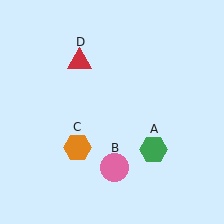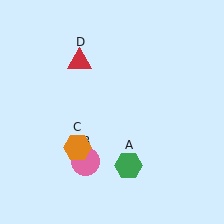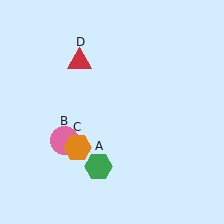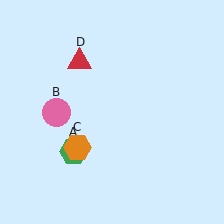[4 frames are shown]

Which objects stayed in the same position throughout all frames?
Orange hexagon (object C) and red triangle (object D) remained stationary.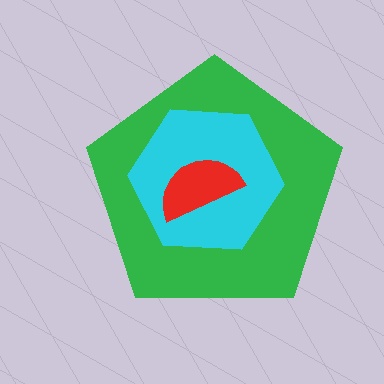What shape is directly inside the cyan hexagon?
The red semicircle.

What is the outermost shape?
The green pentagon.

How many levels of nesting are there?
3.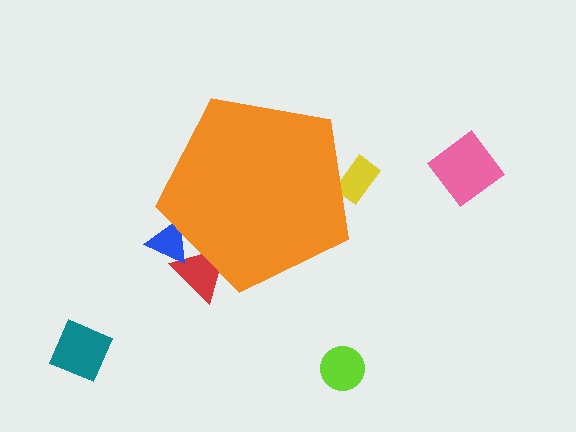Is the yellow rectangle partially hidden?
Yes, the yellow rectangle is partially hidden behind the orange pentagon.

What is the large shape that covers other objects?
An orange pentagon.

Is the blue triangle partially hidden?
Yes, the blue triangle is partially hidden behind the orange pentagon.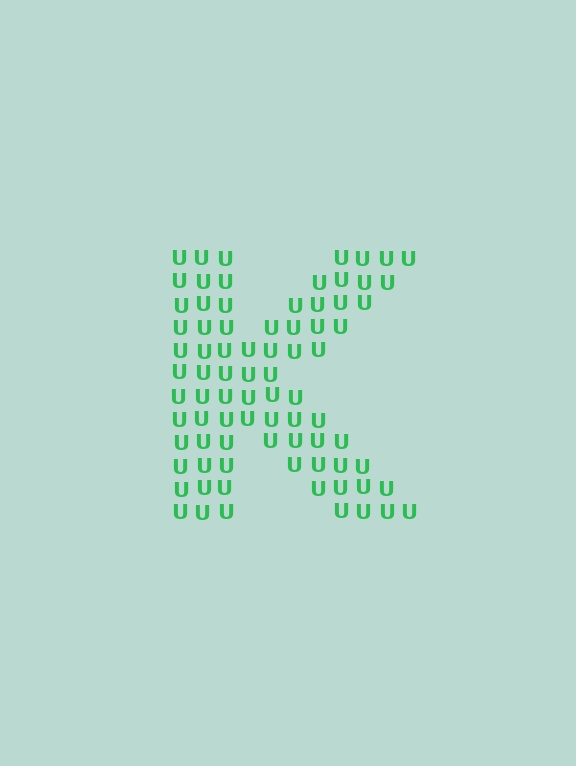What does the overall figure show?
The overall figure shows the letter K.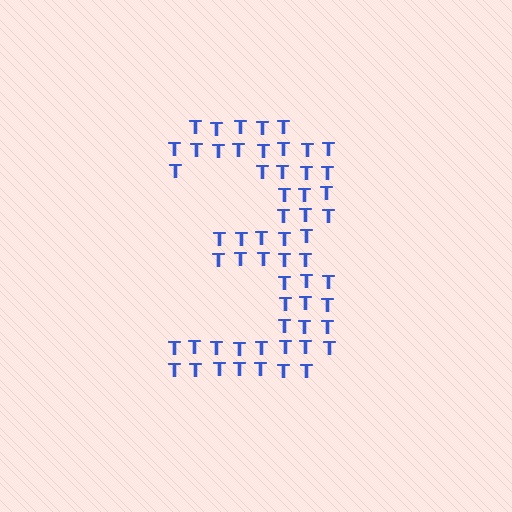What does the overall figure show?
The overall figure shows the digit 3.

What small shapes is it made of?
It is made of small letter T's.